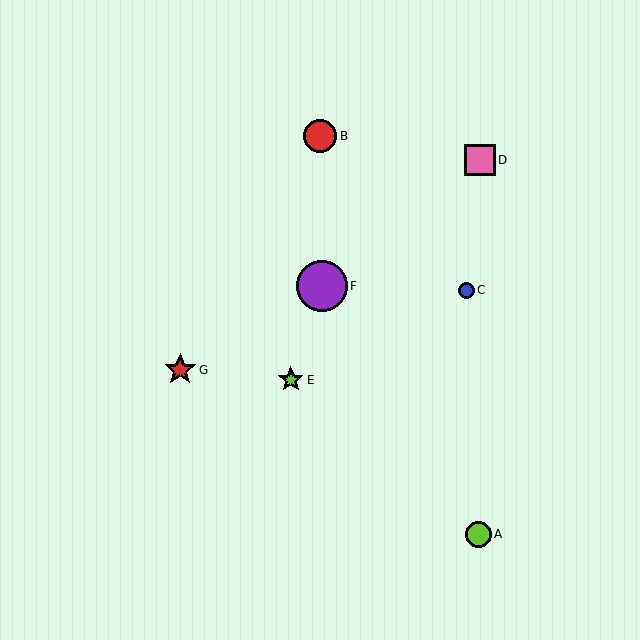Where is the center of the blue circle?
The center of the blue circle is at (466, 290).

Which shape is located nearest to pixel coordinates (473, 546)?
The lime circle (labeled A) at (478, 534) is nearest to that location.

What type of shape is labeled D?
Shape D is a pink square.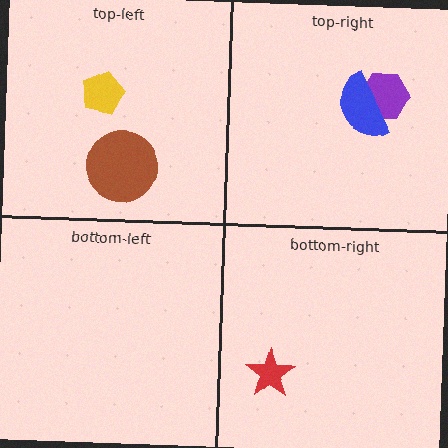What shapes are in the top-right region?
The purple hexagon, the blue semicircle.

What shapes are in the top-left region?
The brown circle, the yellow pentagon.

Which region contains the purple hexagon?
The top-right region.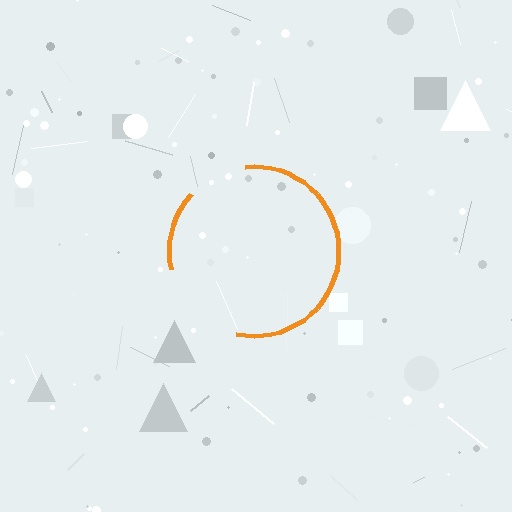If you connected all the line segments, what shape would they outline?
They would outline a circle.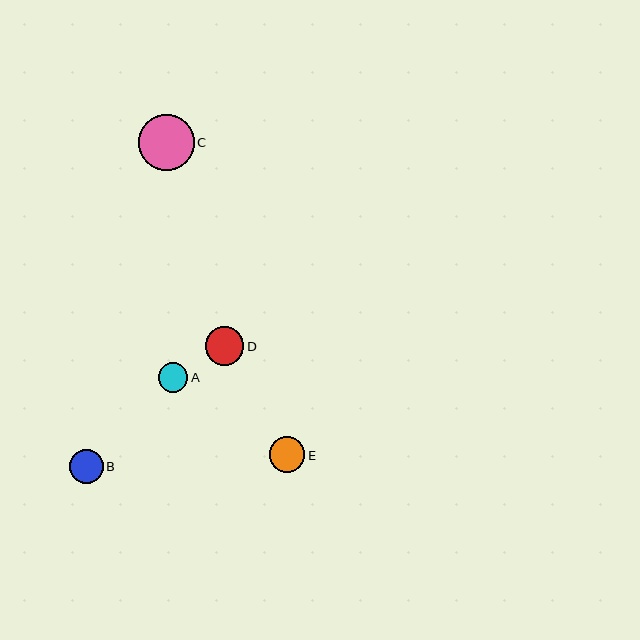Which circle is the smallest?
Circle A is the smallest with a size of approximately 30 pixels.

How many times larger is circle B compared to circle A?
Circle B is approximately 1.1 times the size of circle A.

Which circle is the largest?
Circle C is the largest with a size of approximately 56 pixels.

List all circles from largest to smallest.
From largest to smallest: C, D, E, B, A.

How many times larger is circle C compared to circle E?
Circle C is approximately 1.6 times the size of circle E.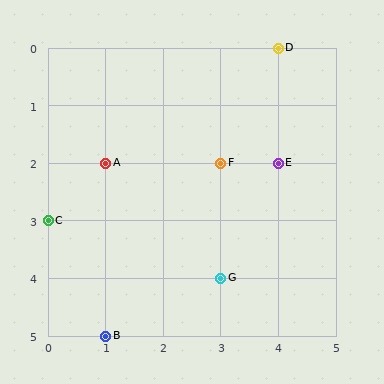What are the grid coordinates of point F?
Point F is at grid coordinates (3, 2).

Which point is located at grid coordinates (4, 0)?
Point D is at (4, 0).